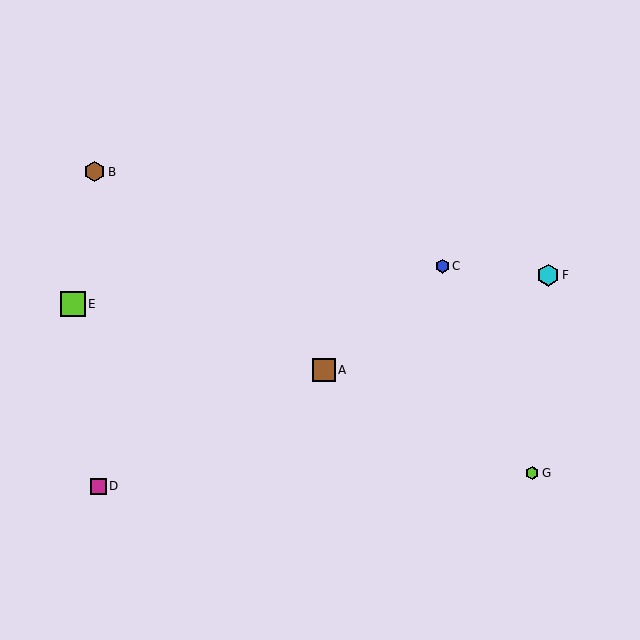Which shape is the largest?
The lime square (labeled E) is the largest.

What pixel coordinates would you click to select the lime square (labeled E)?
Click at (73, 304) to select the lime square E.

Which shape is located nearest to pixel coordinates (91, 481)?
The magenta square (labeled D) at (98, 486) is nearest to that location.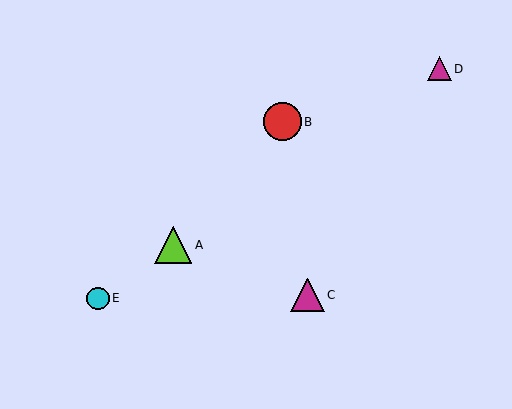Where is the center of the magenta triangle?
The center of the magenta triangle is at (439, 69).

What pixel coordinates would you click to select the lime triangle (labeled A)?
Click at (173, 245) to select the lime triangle A.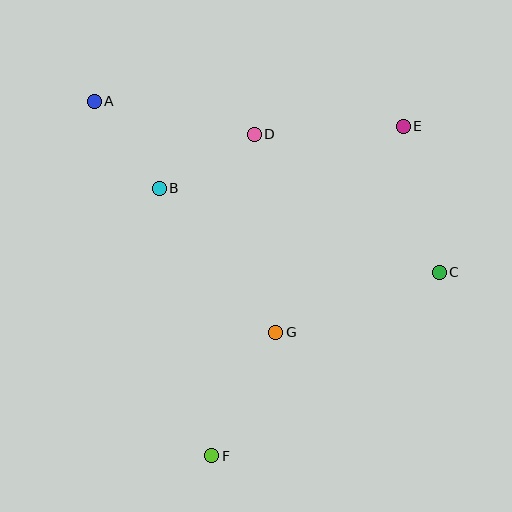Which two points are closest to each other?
Points A and B are closest to each other.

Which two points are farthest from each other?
Points A and C are farthest from each other.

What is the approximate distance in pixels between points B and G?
The distance between B and G is approximately 185 pixels.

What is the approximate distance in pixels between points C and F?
The distance between C and F is approximately 292 pixels.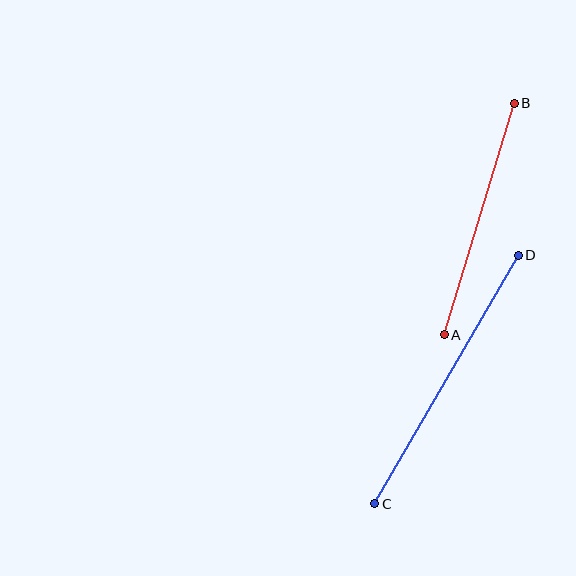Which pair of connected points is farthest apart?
Points C and D are farthest apart.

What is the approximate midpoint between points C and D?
The midpoint is at approximately (446, 379) pixels.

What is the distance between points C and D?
The distance is approximately 287 pixels.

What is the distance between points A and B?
The distance is approximately 242 pixels.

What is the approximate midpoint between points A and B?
The midpoint is at approximately (479, 219) pixels.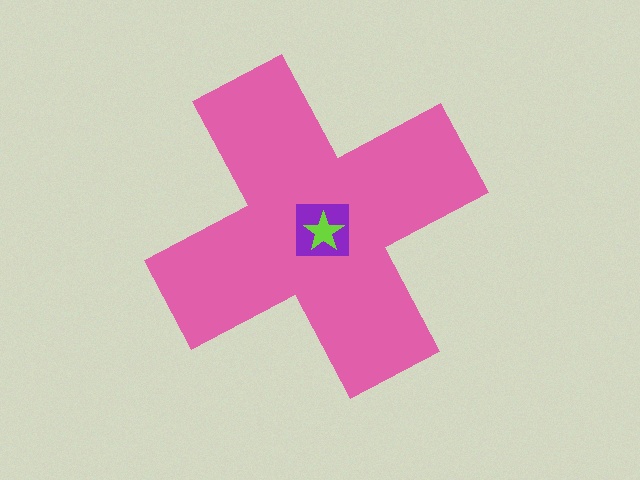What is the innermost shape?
The lime star.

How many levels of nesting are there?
3.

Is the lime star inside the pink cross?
Yes.